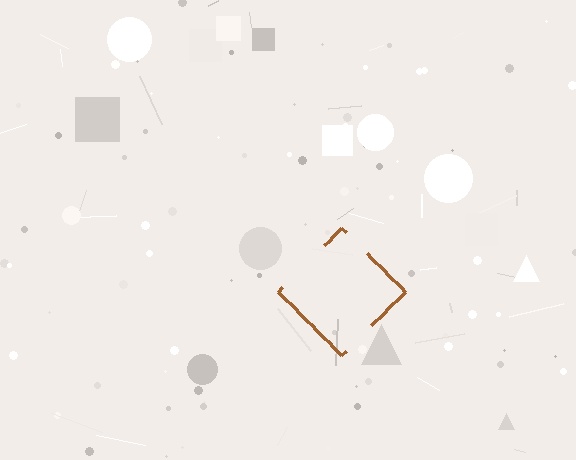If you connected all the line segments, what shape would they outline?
They would outline a diamond.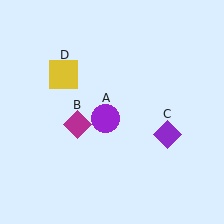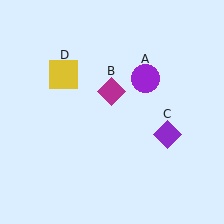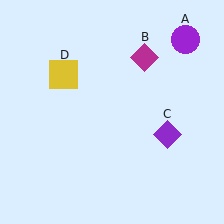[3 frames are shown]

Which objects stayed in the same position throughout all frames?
Purple diamond (object C) and yellow square (object D) remained stationary.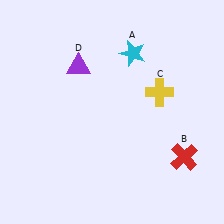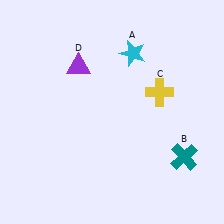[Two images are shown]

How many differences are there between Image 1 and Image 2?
There is 1 difference between the two images.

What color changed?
The cross (B) changed from red in Image 1 to teal in Image 2.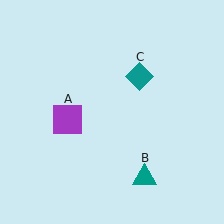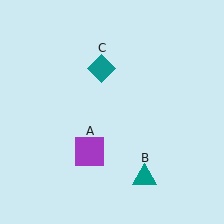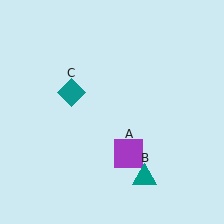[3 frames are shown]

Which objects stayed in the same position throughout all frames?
Teal triangle (object B) remained stationary.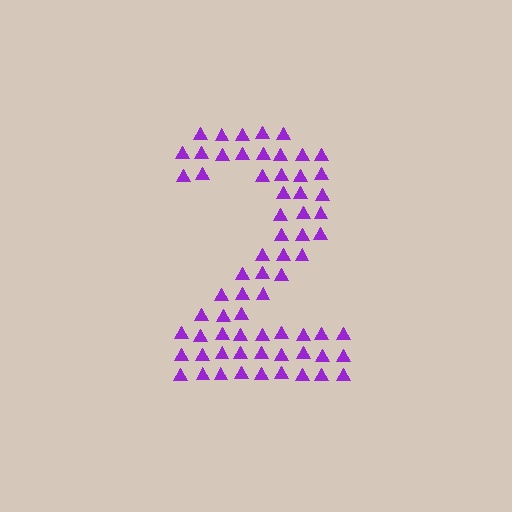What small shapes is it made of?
It is made of small triangles.